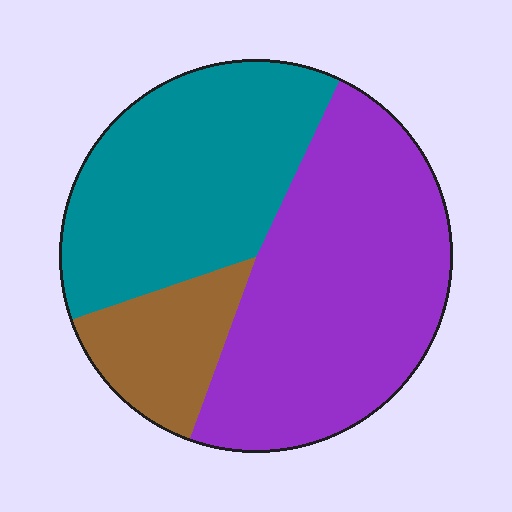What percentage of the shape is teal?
Teal covers about 35% of the shape.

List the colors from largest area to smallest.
From largest to smallest: purple, teal, brown.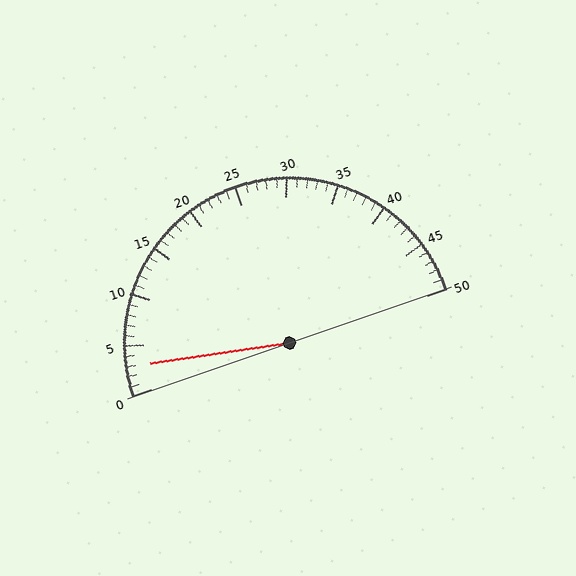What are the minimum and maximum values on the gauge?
The gauge ranges from 0 to 50.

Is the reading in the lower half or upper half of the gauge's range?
The reading is in the lower half of the range (0 to 50).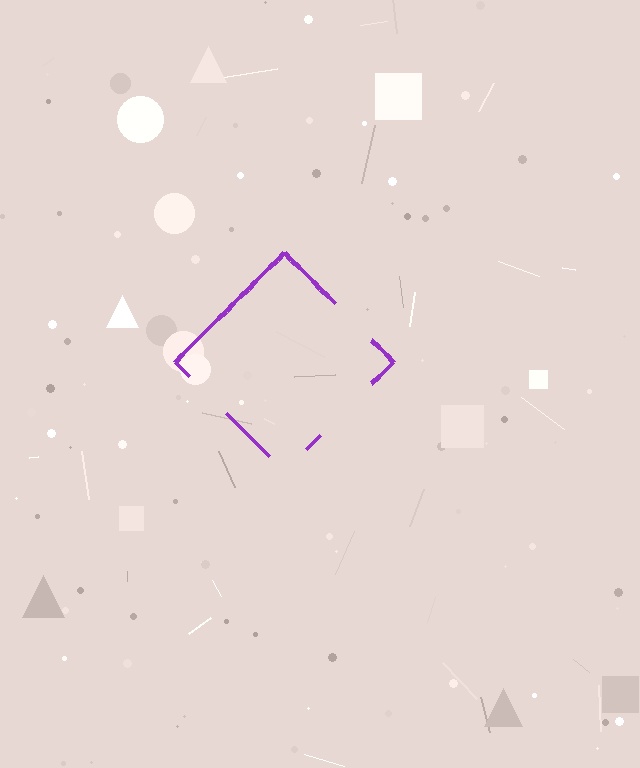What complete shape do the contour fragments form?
The contour fragments form a diamond.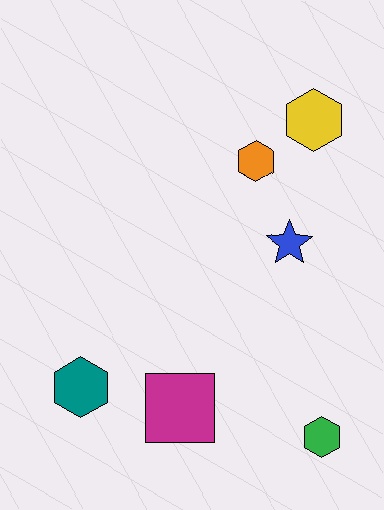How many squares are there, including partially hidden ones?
There is 1 square.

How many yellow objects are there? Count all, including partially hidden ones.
There is 1 yellow object.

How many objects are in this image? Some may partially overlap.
There are 6 objects.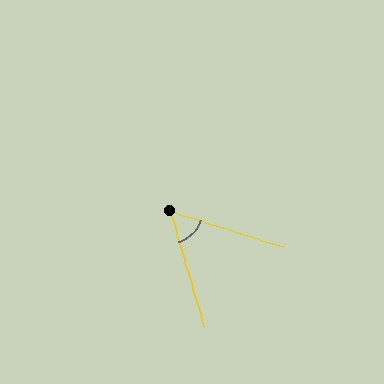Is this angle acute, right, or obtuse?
It is acute.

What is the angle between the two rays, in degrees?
Approximately 56 degrees.